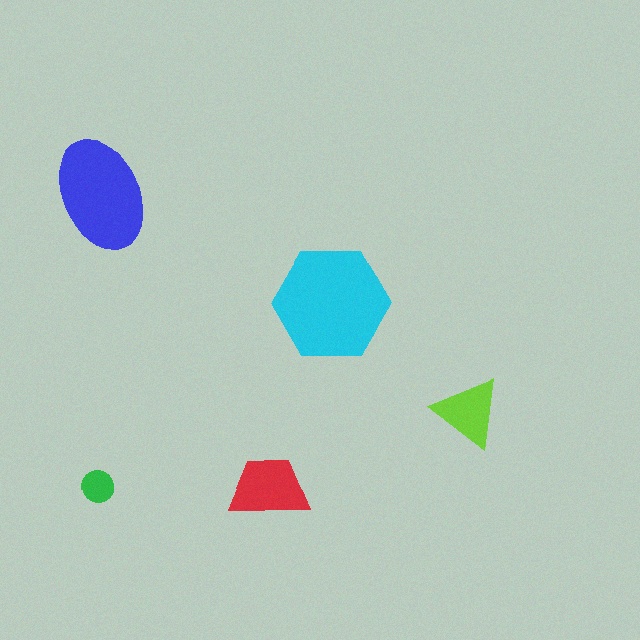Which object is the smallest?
The green circle.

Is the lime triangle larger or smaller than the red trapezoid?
Smaller.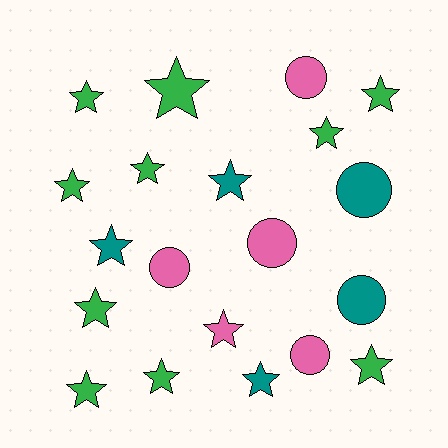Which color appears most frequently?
Green, with 10 objects.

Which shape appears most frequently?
Star, with 14 objects.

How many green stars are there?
There are 10 green stars.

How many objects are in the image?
There are 20 objects.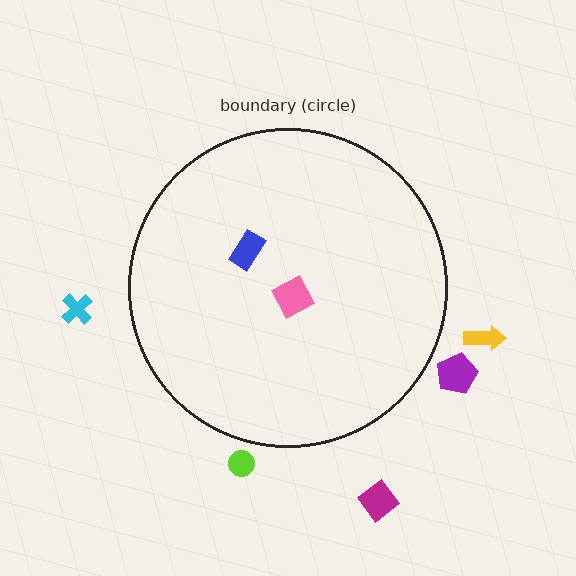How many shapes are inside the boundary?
2 inside, 5 outside.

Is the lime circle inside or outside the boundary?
Outside.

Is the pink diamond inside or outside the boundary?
Inside.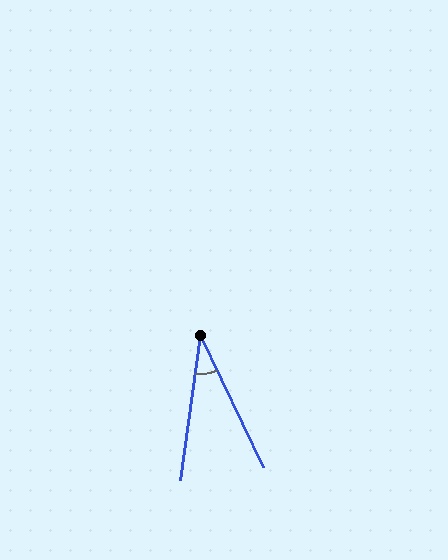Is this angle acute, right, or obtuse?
It is acute.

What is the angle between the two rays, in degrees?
Approximately 33 degrees.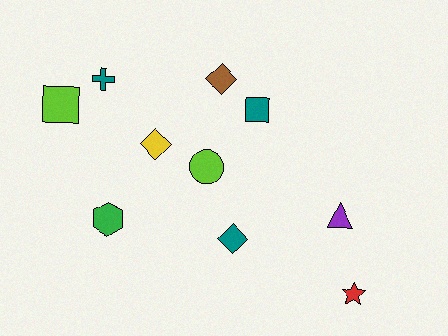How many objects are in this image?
There are 10 objects.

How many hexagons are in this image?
There is 1 hexagon.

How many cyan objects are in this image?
There are no cyan objects.